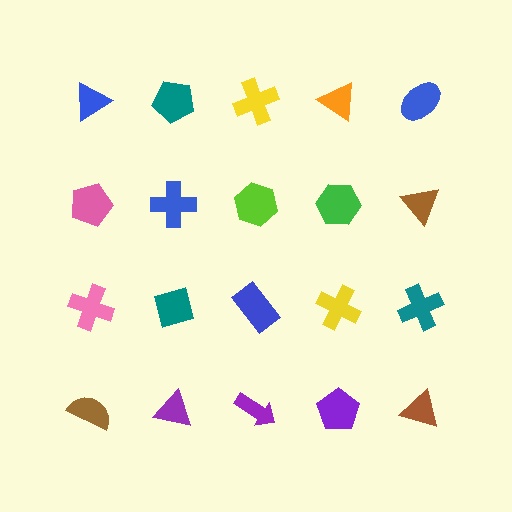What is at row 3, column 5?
A teal cross.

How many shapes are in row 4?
5 shapes.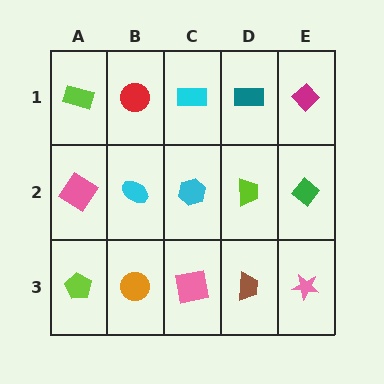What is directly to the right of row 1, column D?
A magenta diamond.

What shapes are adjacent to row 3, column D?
A lime trapezoid (row 2, column D), a pink square (row 3, column C), a pink star (row 3, column E).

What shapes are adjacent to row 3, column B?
A cyan ellipse (row 2, column B), a lime pentagon (row 3, column A), a pink square (row 3, column C).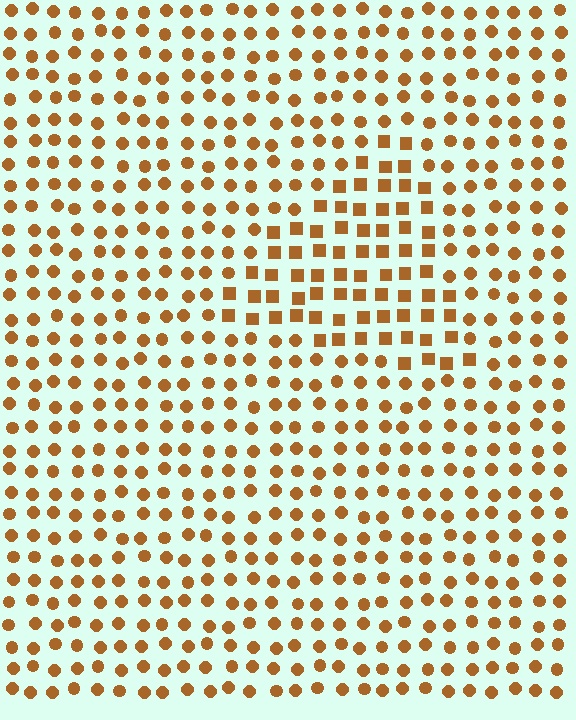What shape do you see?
I see a triangle.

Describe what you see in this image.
The image is filled with small brown elements arranged in a uniform grid. A triangle-shaped region contains squares, while the surrounding area contains circles. The boundary is defined purely by the change in element shape.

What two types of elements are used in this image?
The image uses squares inside the triangle region and circles outside it.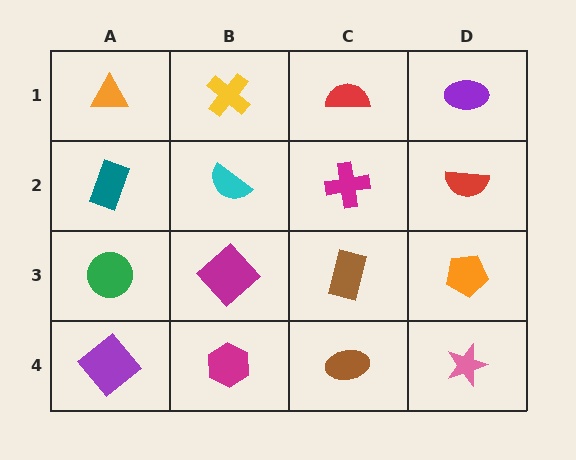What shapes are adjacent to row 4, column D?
An orange pentagon (row 3, column D), a brown ellipse (row 4, column C).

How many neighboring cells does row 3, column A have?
3.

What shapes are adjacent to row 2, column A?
An orange triangle (row 1, column A), a green circle (row 3, column A), a cyan semicircle (row 2, column B).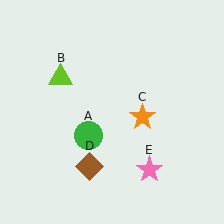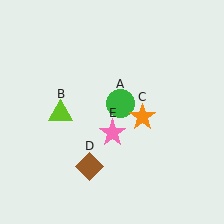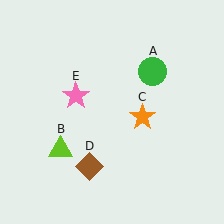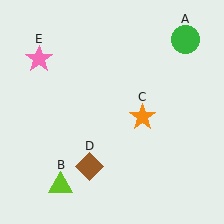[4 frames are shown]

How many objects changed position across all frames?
3 objects changed position: green circle (object A), lime triangle (object B), pink star (object E).